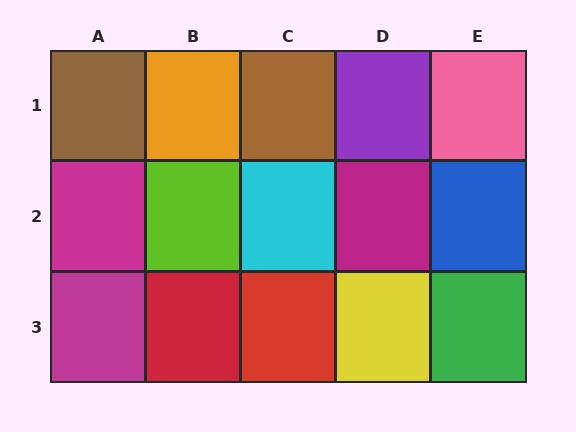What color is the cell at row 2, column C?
Cyan.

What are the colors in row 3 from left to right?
Magenta, red, red, yellow, green.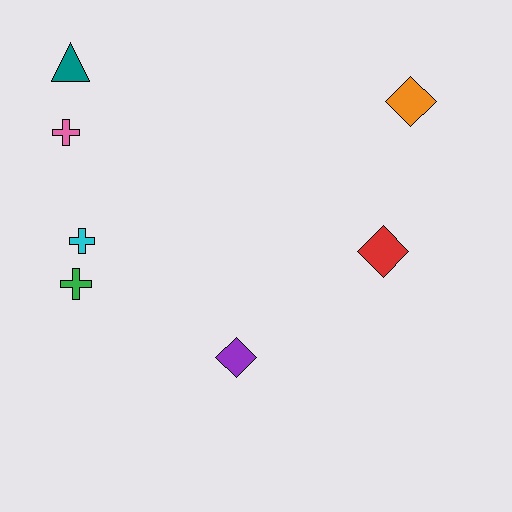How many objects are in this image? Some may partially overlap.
There are 7 objects.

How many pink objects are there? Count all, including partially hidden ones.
There is 1 pink object.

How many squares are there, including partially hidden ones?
There are no squares.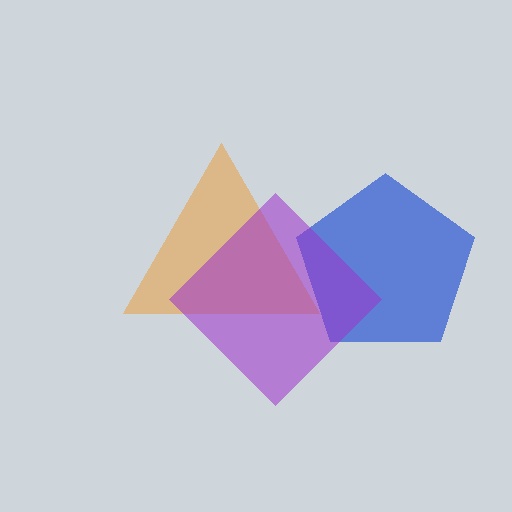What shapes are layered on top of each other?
The layered shapes are: a blue pentagon, an orange triangle, a purple diamond.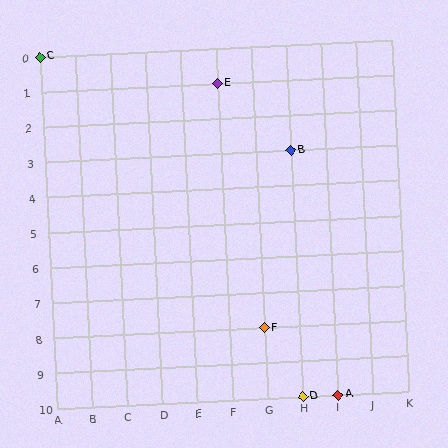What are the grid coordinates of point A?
Point A is at grid coordinates (I, 10).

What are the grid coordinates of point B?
Point B is at grid coordinates (H, 3).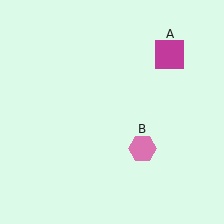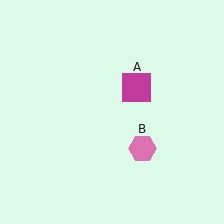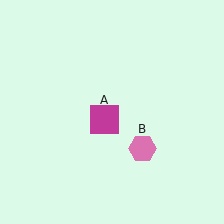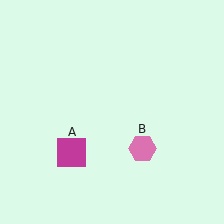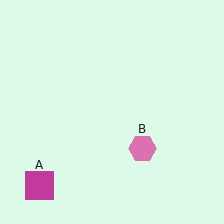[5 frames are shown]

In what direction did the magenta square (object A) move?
The magenta square (object A) moved down and to the left.